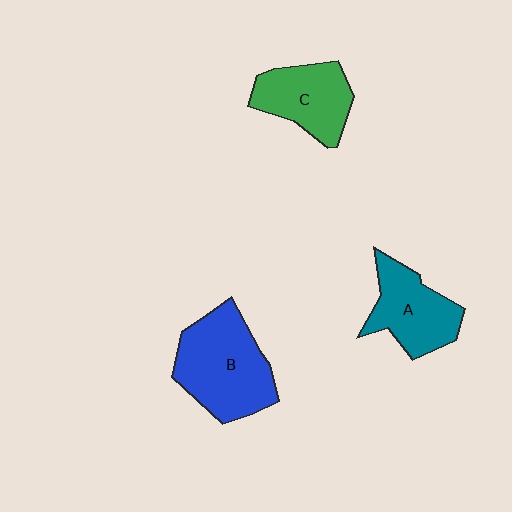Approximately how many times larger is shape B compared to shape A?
Approximately 1.4 times.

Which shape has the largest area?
Shape B (blue).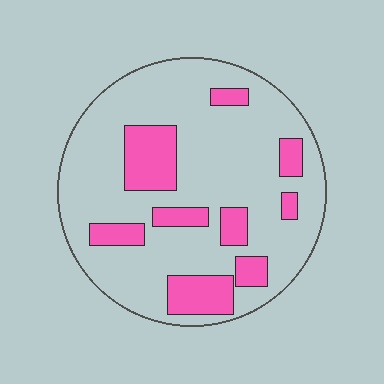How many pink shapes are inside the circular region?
9.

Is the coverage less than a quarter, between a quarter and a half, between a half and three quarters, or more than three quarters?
Less than a quarter.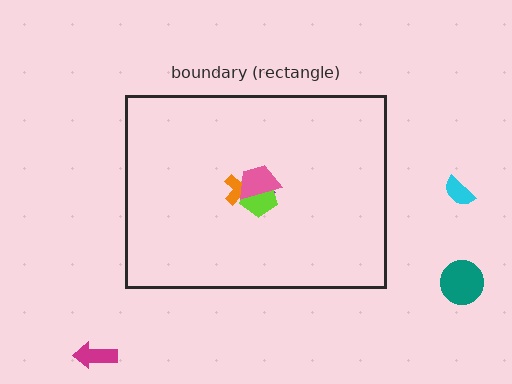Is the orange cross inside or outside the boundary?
Inside.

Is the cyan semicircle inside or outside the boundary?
Outside.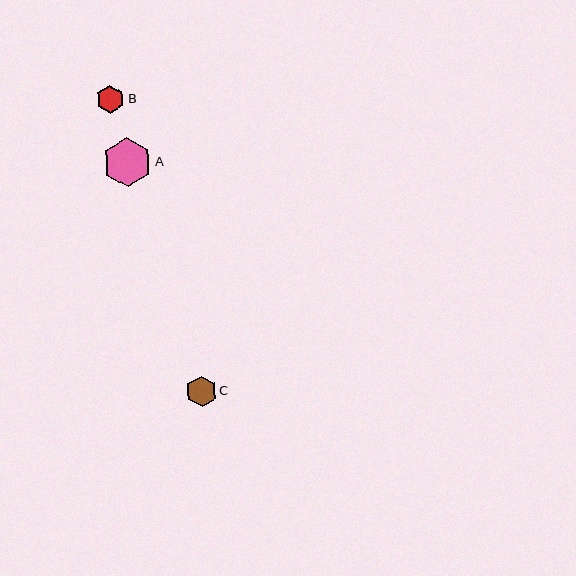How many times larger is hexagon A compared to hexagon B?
Hexagon A is approximately 1.7 times the size of hexagon B.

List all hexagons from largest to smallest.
From largest to smallest: A, C, B.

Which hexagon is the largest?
Hexagon A is the largest with a size of approximately 49 pixels.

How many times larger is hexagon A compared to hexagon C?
Hexagon A is approximately 1.6 times the size of hexagon C.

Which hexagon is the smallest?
Hexagon B is the smallest with a size of approximately 28 pixels.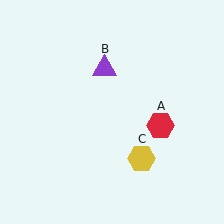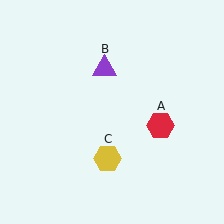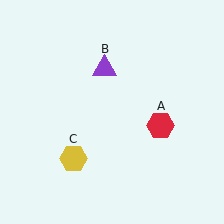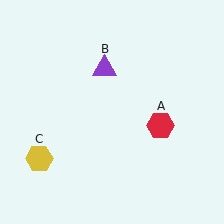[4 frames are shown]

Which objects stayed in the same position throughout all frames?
Red hexagon (object A) and purple triangle (object B) remained stationary.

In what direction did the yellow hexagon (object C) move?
The yellow hexagon (object C) moved left.